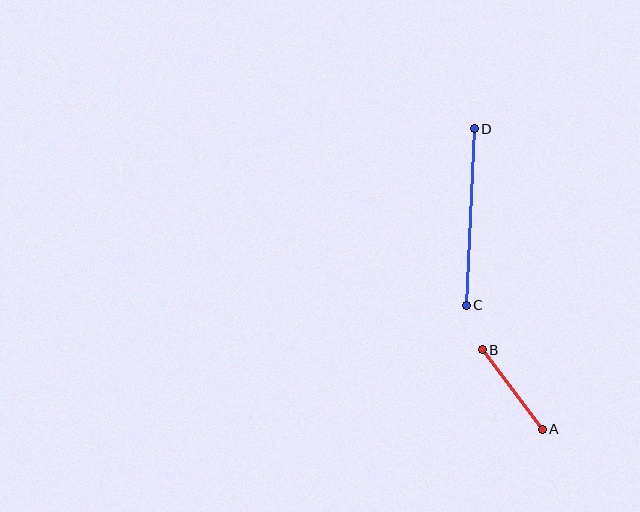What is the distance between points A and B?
The distance is approximately 99 pixels.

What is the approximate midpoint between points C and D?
The midpoint is at approximately (470, 217) pixels.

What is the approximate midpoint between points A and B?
The midpoint is at approximately (512, 390) pixels.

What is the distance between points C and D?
The distance is approximately 177 pixels.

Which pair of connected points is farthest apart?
Points C and D are farthest apart.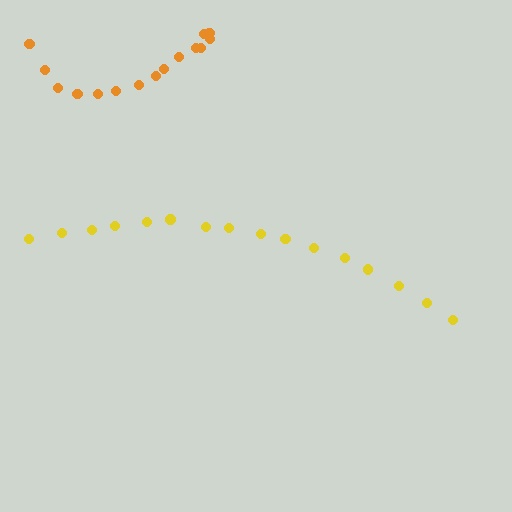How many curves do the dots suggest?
There are 2 distinct paths.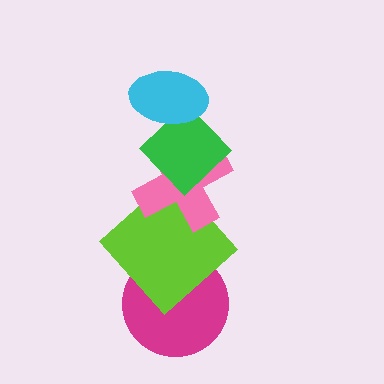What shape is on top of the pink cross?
The green diamond is on top of the pink cross.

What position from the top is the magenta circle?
The magenta circle is 5th from the top.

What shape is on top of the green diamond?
The cyan ellipse is on top of the green diamond.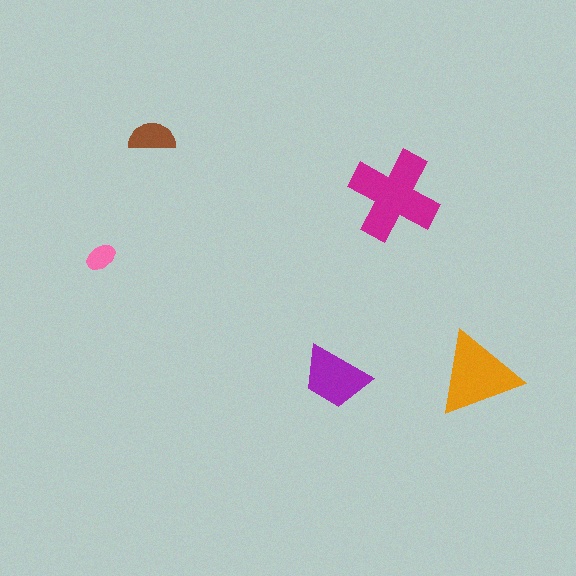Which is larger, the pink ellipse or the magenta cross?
The magenta cross.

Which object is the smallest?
The pink ellipse.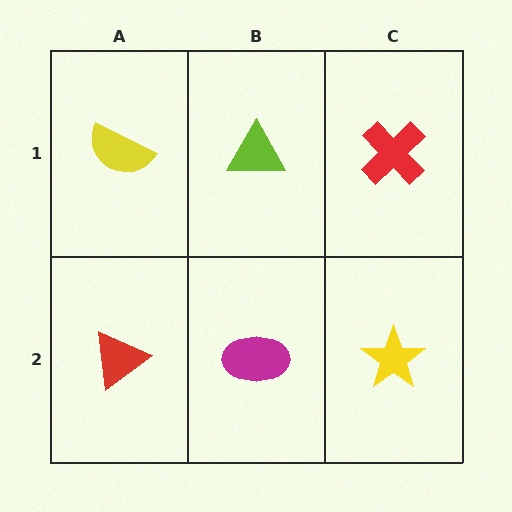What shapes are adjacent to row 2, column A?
A yellow semicircle (row 1, column A), a magenta ellipse (row 2, column B).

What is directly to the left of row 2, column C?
A magenta ellipse.